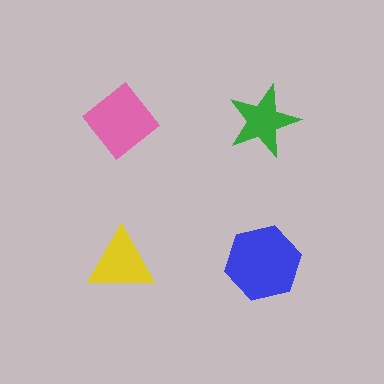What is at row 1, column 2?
A green star.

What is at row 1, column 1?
A pink diamond.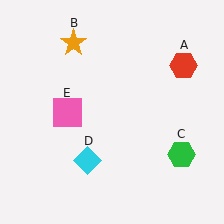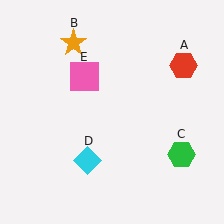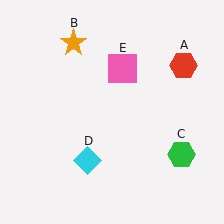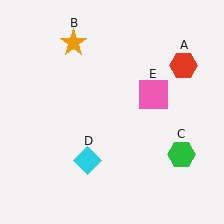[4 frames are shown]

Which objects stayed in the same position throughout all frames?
Red hexagon (object A) and orange star (object B) and green hexagon (object C) and cyan diamond (object D) remained stationary.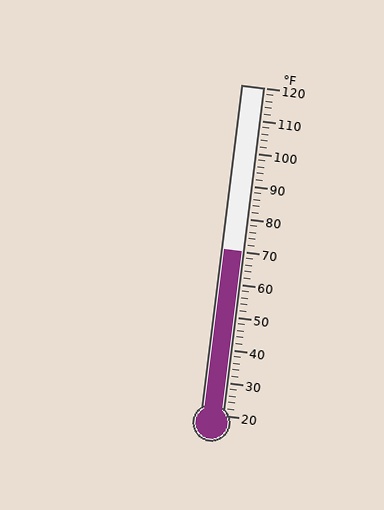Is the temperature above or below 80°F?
The temperature is below 80°F.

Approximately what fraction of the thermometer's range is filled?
The thermometer is filled to approximately 50% of its range.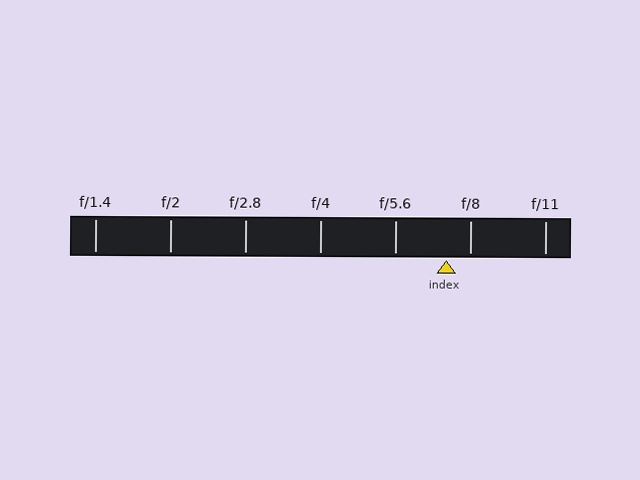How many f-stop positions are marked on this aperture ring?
There are 7 f-stop positions marked.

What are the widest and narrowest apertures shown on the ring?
The widest aperture shown is f/1.4 and the narrowest is f/11.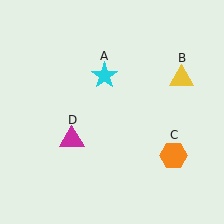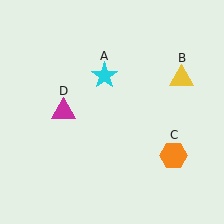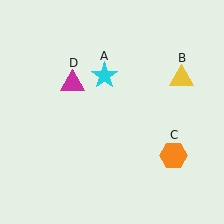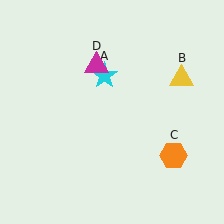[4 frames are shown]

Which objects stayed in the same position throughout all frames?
Cyan star (object A) and yellow triangle (object B) and orange hexagon (object C) remained stationary.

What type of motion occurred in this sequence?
The magenta triangle (object D) rotated clockwise around the center of the scene.